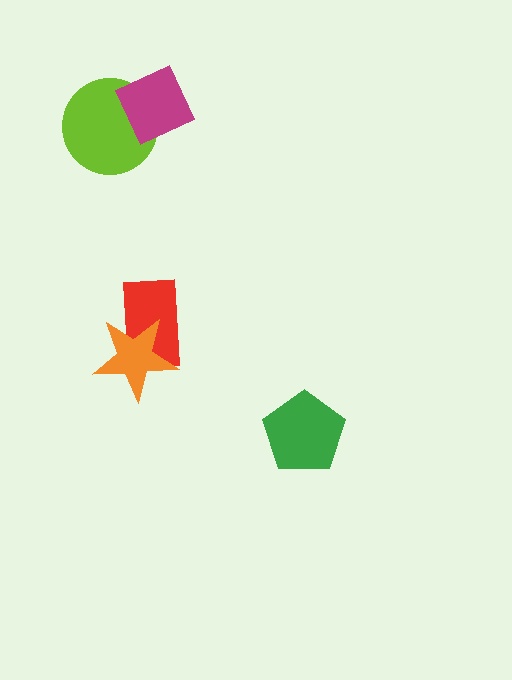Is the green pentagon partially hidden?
No, no other shape covers it.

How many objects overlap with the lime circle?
1 object overlaps with the lime circle.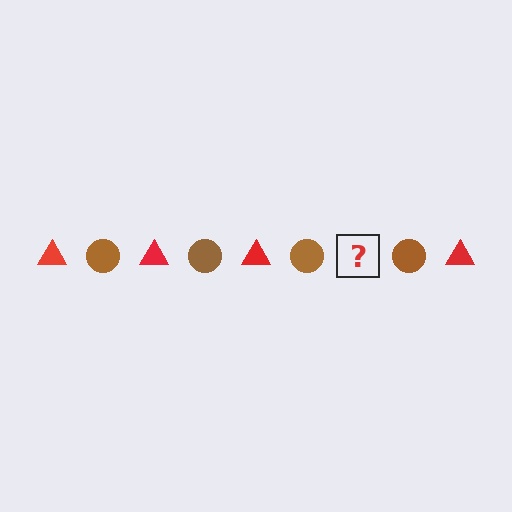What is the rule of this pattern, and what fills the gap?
The rule is that the pattern alternates between red triangle and brown circle. The gap should be filled with a red triangle.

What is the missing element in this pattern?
The missing element is a red triangle.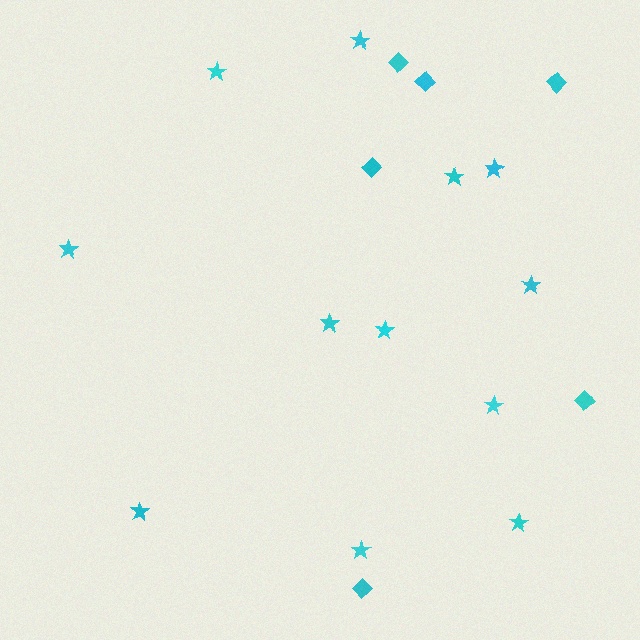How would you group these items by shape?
There are 2 groups: one group of diamonds (6) and one group of stars (12).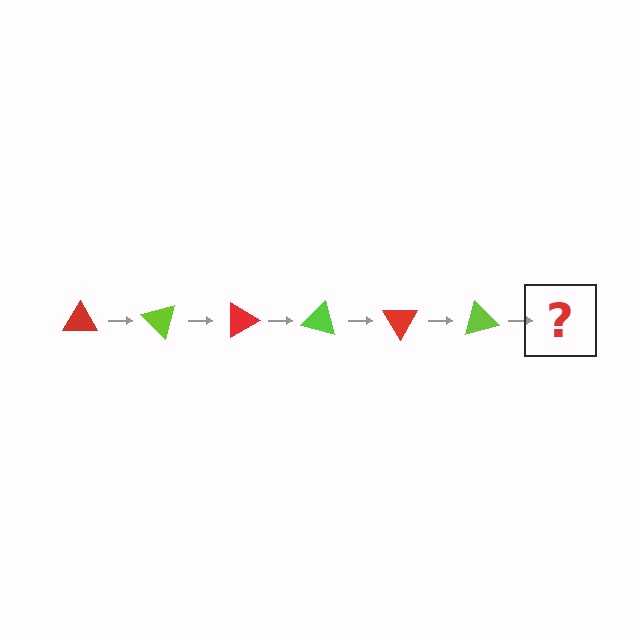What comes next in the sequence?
The next element should be a red triangle, rotated 270 degrees from the start.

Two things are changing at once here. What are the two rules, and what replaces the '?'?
The two rules are that it rotates 45 degrees each step and the color cycles through red and lime. The '?' should be a red triangle, rotated 270 degrees from the start.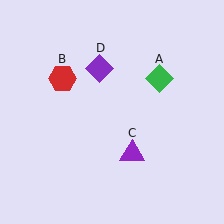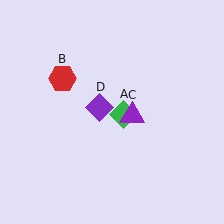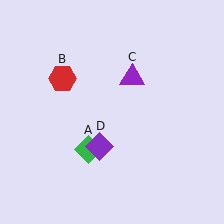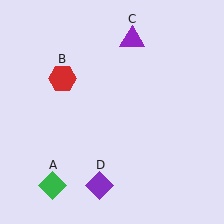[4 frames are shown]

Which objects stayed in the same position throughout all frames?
Red hexagon (object B) remained stationary.